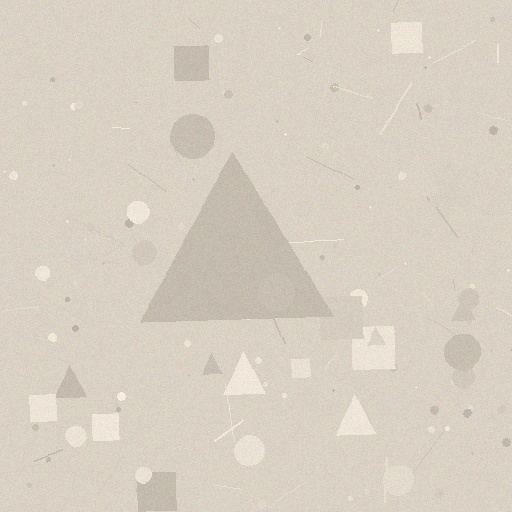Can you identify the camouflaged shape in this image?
The camouflaged shape is a triangle.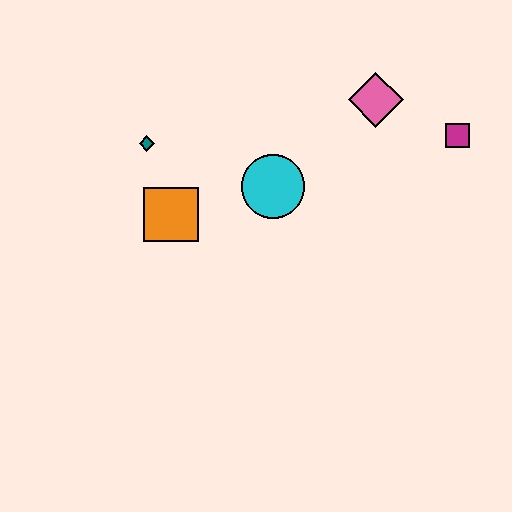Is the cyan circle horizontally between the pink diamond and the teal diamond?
Yes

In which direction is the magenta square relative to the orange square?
The magenta square is to the right of the orange square.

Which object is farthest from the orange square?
The magenta square is farthest from the orange square.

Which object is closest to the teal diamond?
The orange square is closest to the teal diamond.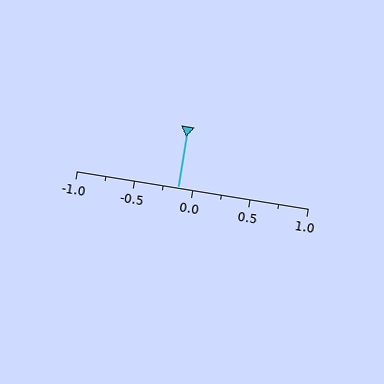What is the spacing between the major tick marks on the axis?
The major ticks are spaced 0.5 apart.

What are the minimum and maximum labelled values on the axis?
The axis runs from -1.0 to 1.0.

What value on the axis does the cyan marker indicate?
The marker indicates approximately -0.12.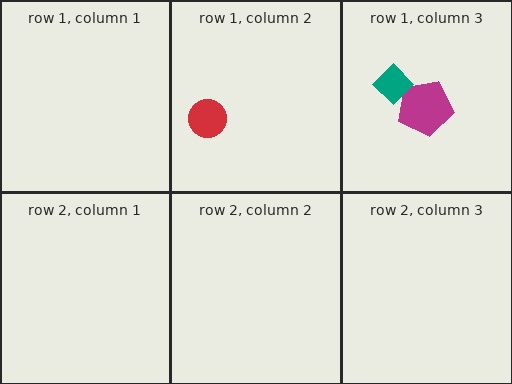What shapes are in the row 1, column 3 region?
The magenta pentagon, the teal diamond.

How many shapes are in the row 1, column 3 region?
2.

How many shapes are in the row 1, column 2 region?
1.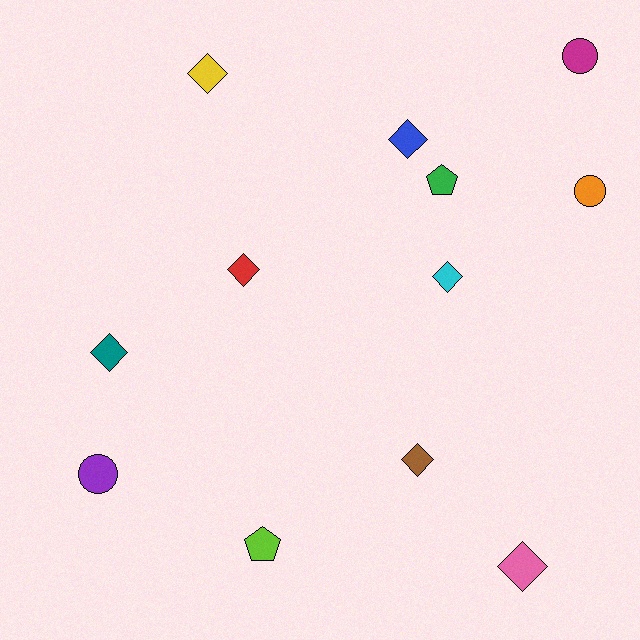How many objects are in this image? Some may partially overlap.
There are 12 objects.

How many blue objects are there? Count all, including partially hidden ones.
There is 1 blue object.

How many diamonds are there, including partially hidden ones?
There are 7 diamonds.